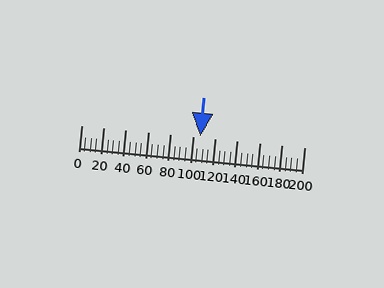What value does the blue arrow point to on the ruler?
The blue arrow points to approximately 107.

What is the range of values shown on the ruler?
The ruler shows values from 0 to 200.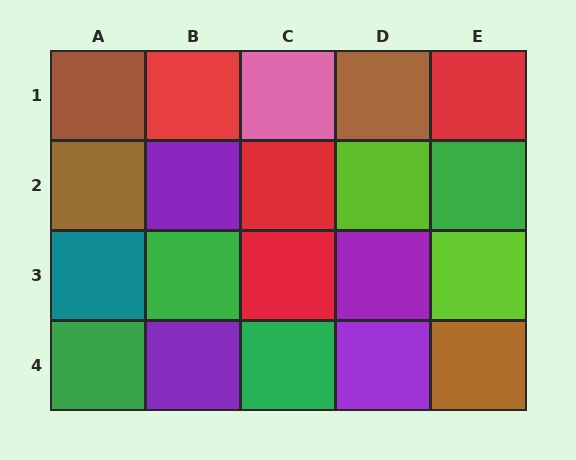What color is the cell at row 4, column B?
Purple.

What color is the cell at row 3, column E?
Lime.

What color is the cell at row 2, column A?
Brown.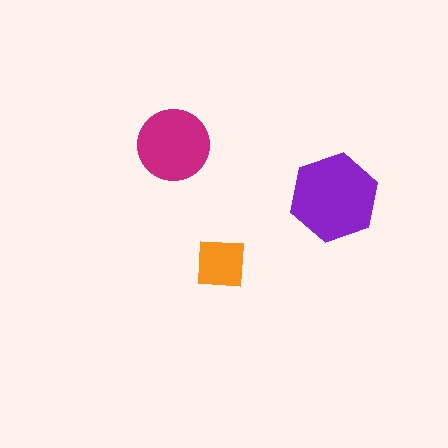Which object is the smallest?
The orange square.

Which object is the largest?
The purple hexagon.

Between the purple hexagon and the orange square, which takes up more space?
The purple hexagon.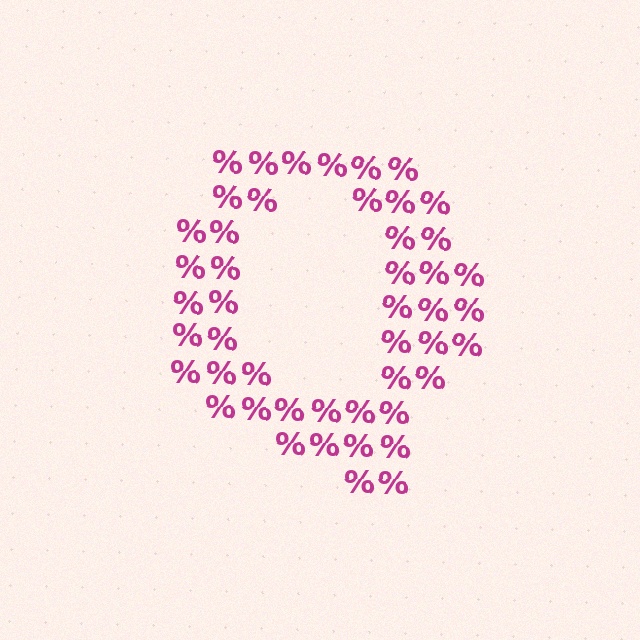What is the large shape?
The large shape is the letter Q.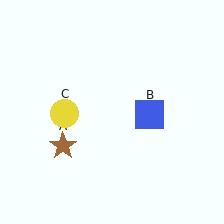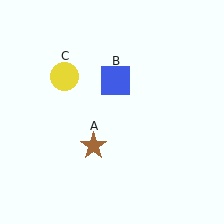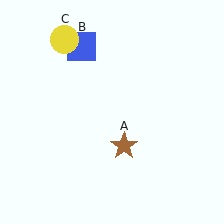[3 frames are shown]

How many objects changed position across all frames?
3 objects changed position: brown star (object A), blue square (object B), yellow circle (object C).